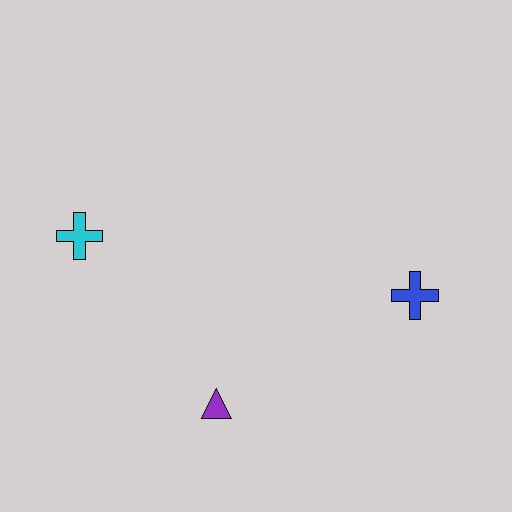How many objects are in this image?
There are 3 objects.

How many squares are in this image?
There are no squares.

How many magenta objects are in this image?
There are no magenta objects.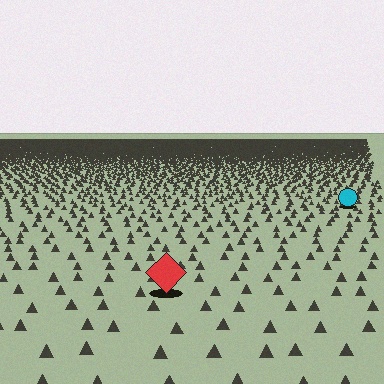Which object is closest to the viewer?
The red diamond is closest. The texture marks near it are larger and more spread out.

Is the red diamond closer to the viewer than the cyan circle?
Yes. The red diamond is closer — you can tell from the texture gradient: the ground texture is coarser near it.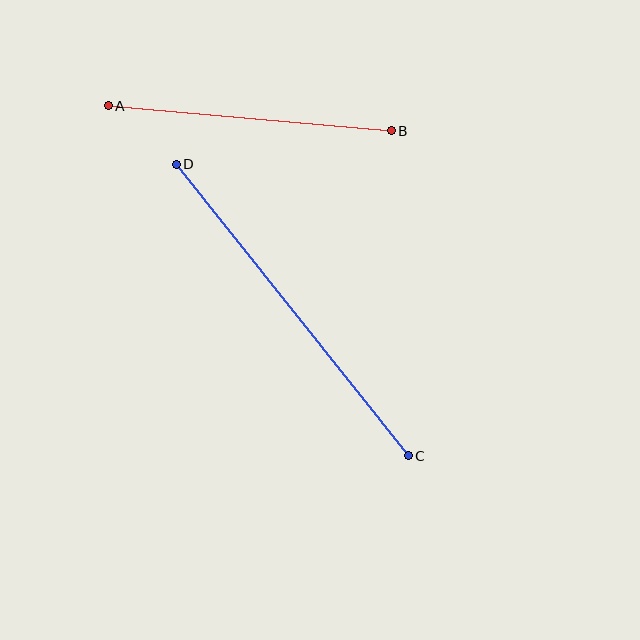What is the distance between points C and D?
The distance is approximately 372 pixels.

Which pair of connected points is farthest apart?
Points C and D are farthest apart.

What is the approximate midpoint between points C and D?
The midpoint is at approximately (292, 310) pixels.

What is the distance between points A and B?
The distance is approximately 284 pixels.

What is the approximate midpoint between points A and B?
The midpoint is at approximately (250, 118) pixels.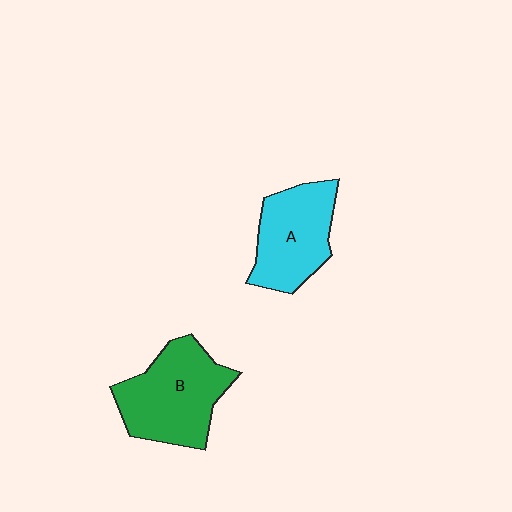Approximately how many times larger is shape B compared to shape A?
Approximately 1.2 times.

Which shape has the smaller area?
Shape A (cyan).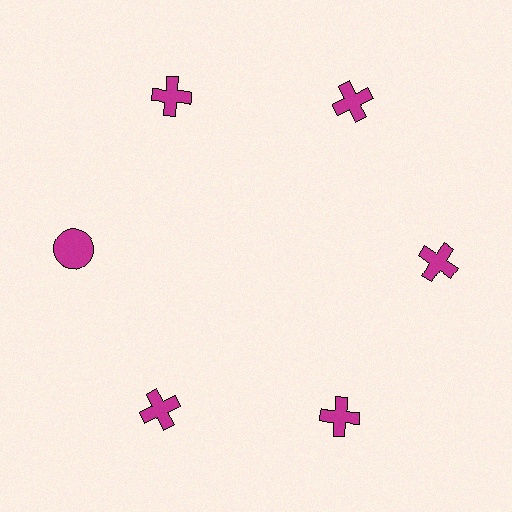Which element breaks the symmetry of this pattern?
The magenta circle at roughly the 9 o'clock position breaks the symmetry. All other shapes are magenta crosses.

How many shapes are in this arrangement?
There are 6 shapes arranged in a ring pattern.